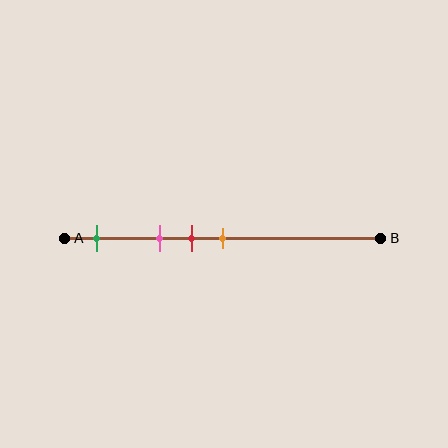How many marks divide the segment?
There are 4 marks dividing the segment.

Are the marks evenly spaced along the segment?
No, the marks are not evenly spaced.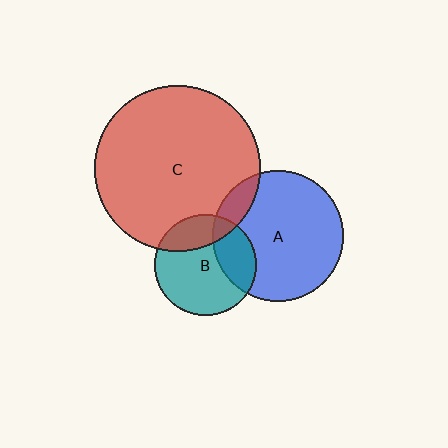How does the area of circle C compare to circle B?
Approximately 2.7 times.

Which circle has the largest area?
Circle C (red).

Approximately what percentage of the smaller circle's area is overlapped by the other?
Approximately 10%.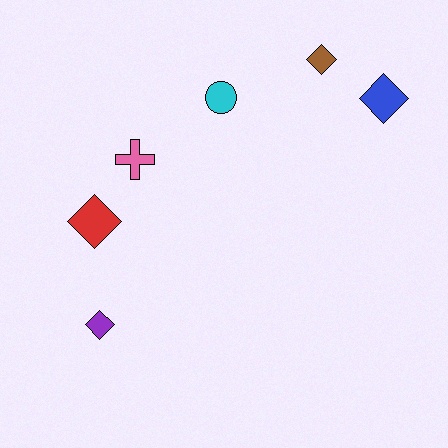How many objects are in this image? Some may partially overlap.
There are 6 objects.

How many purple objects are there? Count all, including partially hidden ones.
There is 1 purple object.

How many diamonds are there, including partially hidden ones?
There are 4 diamonds.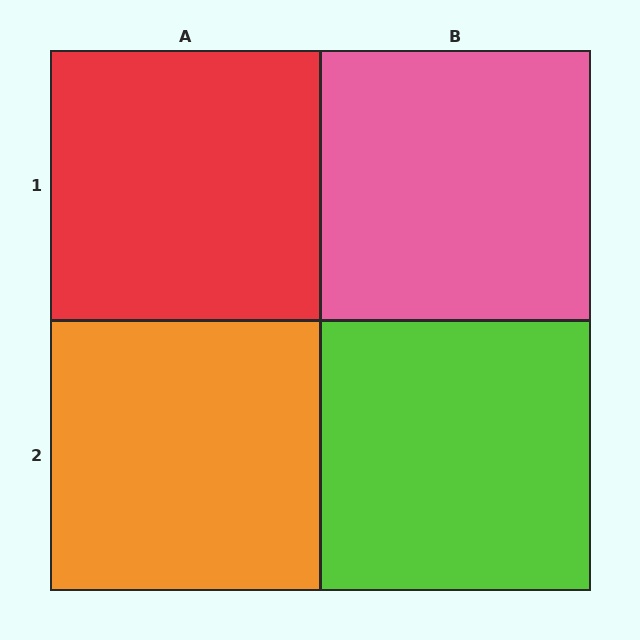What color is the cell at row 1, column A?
Red.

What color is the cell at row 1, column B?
Pink.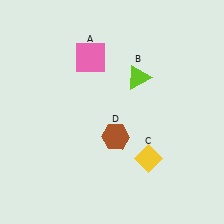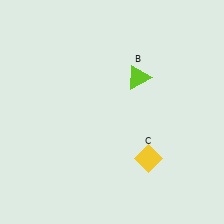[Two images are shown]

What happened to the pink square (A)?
The pink square (A) was removed in Image 2. It was in the top-left area of Image 1.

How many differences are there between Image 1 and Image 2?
There are 2 differences between the two images.